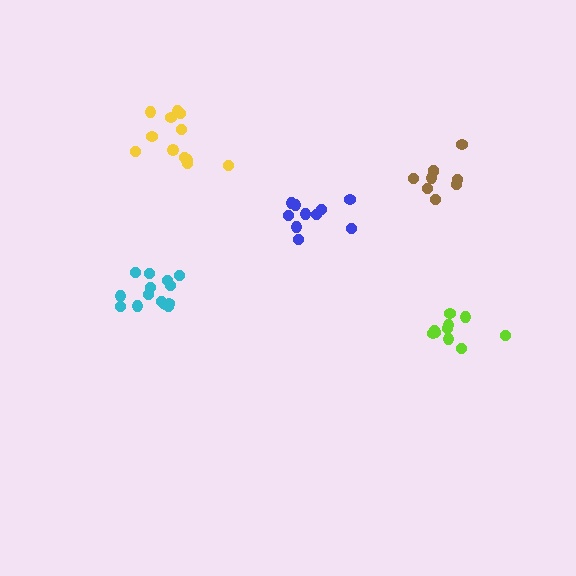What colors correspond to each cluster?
The clusters are colored: brown, blue, lime, yellow, cyan.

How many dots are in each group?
Group 1: 9 dots, Group 2: 10 dots, Group 3: 10 dots, Group 4: 13 dots, Group 5: 14 dots (56 total).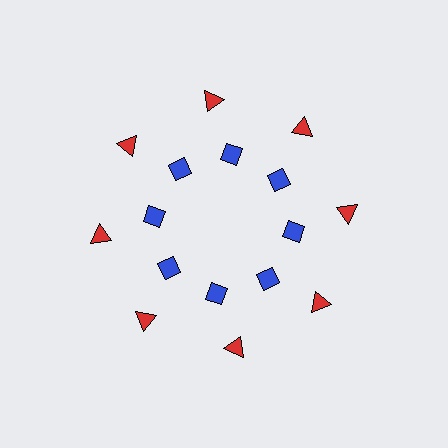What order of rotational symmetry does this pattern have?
This pattern has 8-fold rotational symmetry.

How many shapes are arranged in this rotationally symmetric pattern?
There are 16 shapes, arranged in 8 groups of 2.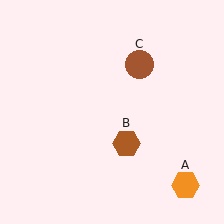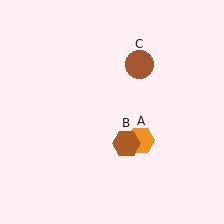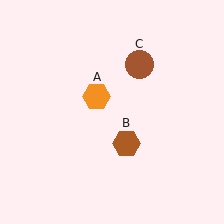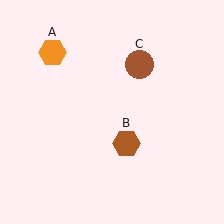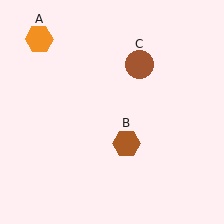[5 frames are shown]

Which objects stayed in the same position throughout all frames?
Brown hexagon (object B) and brown circle (object C) remained stationary.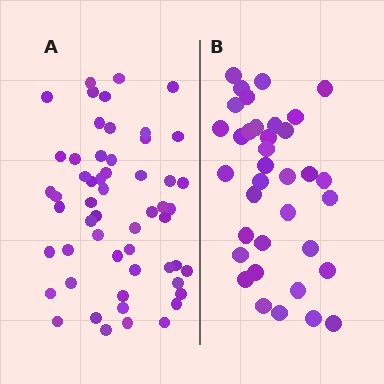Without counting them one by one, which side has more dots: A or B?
Region A (the left region) has more dots.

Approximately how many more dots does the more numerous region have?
Region A has approximately 20 more dots than region B.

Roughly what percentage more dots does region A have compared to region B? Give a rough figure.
About 55% more.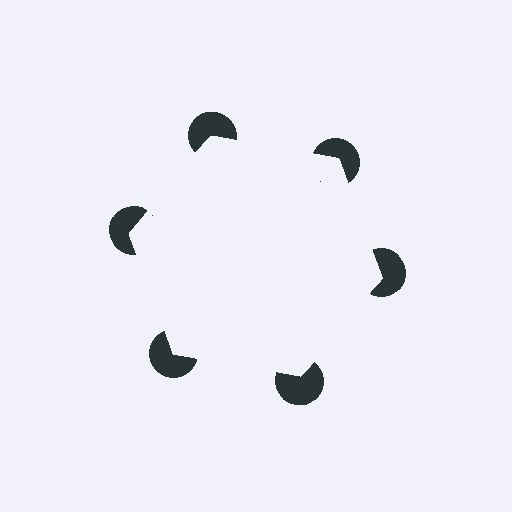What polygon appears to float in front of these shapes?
An illusory hexagon — its edges are inferred from the aligned wedge cuts in the pac-man discs, not physically drawn.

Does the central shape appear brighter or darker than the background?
It typically appears slightly brighter than the background, even though no actual brightness change is drawn.